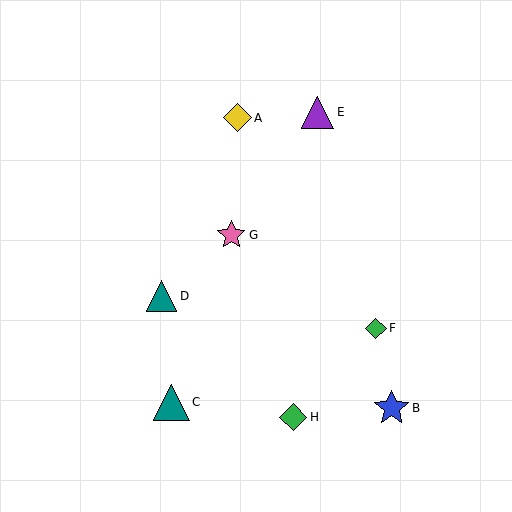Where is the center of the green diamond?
The center of the green diamond is at (293, 417).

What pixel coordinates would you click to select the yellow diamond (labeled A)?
Click at (237, 118) to select the yellow diamond A.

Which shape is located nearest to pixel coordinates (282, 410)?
The green diamond (labeled H) at (293, 417) is nearest to that location.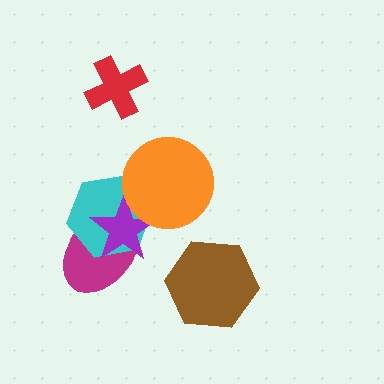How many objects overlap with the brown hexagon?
0 objects overlap with the brown hexagon.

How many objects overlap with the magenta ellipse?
2 objects overlap with the magenta ellipse.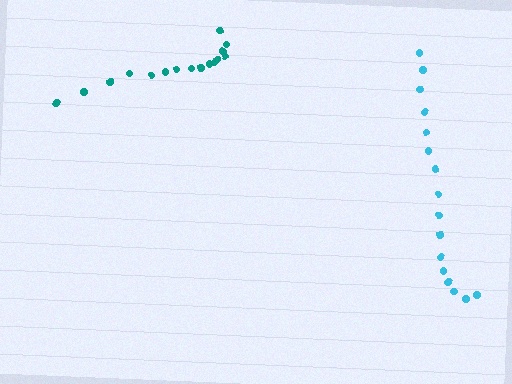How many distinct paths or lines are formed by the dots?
There are 2 distinct paths.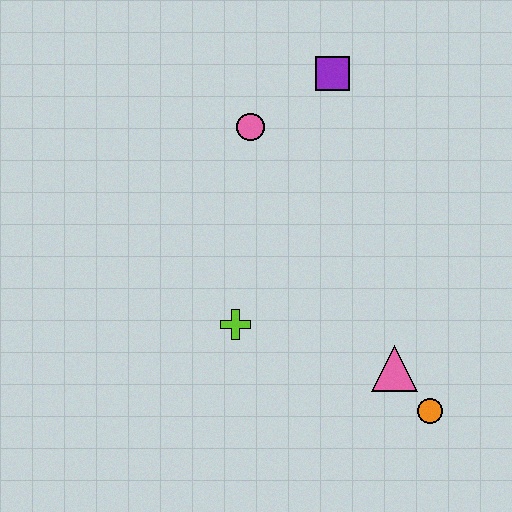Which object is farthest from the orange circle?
The purple square is farthest from the orange circle.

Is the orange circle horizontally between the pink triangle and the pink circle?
No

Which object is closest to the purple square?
The pink circle is closest to the purple square.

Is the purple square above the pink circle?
Yes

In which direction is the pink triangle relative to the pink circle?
The pink triangle is below the pink circle.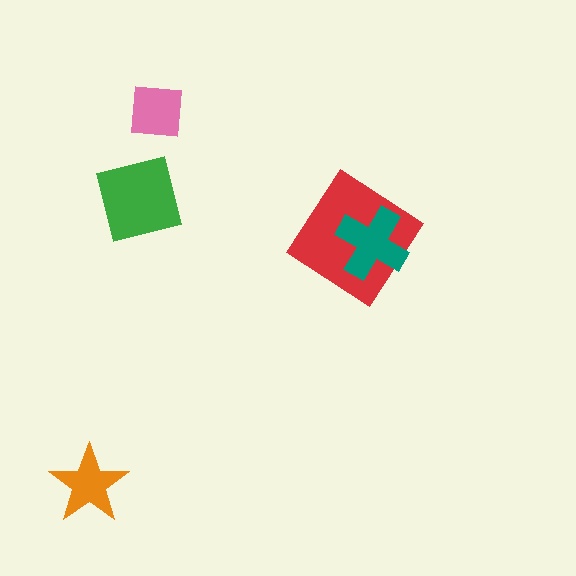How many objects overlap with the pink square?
0 objects overlap with the pink square.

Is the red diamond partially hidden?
Yes, it is partially covered by another shape.